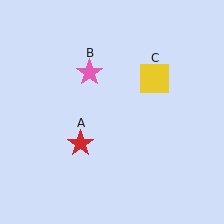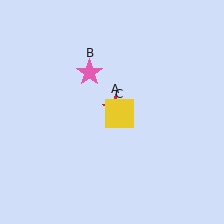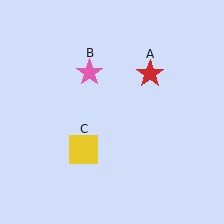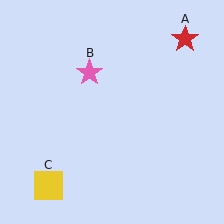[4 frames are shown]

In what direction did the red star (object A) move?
The red star (object A) moved up and to the right.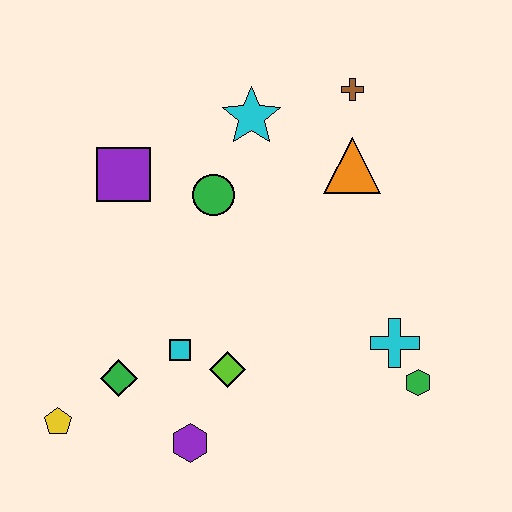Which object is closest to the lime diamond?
The cyan square is closest to the lime diamond.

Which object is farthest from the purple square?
The green hexagon is farthest from the purple square.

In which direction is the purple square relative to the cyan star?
The purple square is to the left of the cyan star.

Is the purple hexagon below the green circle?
Yes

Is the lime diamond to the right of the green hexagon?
No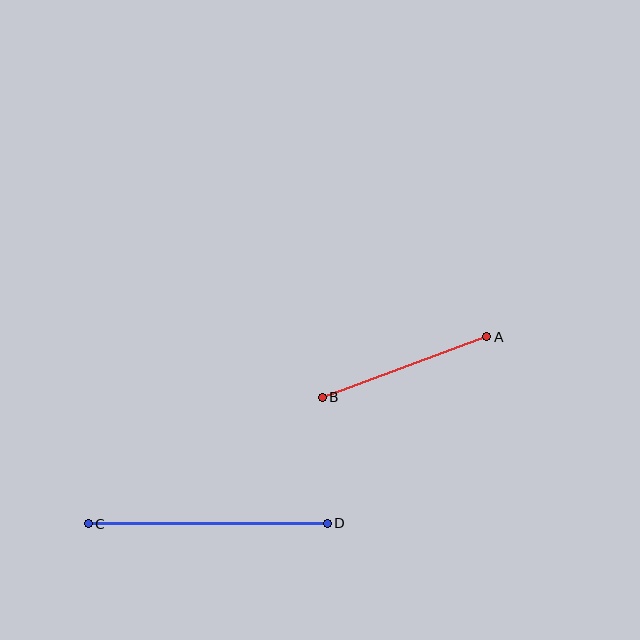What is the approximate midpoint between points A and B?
The midpoint is at approximately (405, 367) pixels.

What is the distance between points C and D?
The distance is approximately 239 pixels.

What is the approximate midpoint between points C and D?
The midpoint is at approximately (208, 524) pixels.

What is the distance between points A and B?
The distance is approximately 176 pixels.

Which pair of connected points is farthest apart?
Points C and D are farthest apart.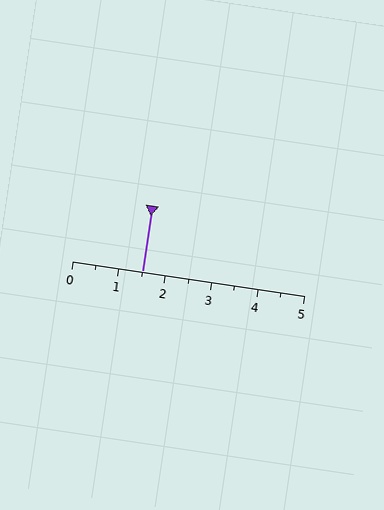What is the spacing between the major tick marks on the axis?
The major ticks are spaced 1 apart.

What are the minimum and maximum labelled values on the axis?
The axis runs from 0 to 5.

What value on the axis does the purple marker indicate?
The marker indicates approximately 1.5.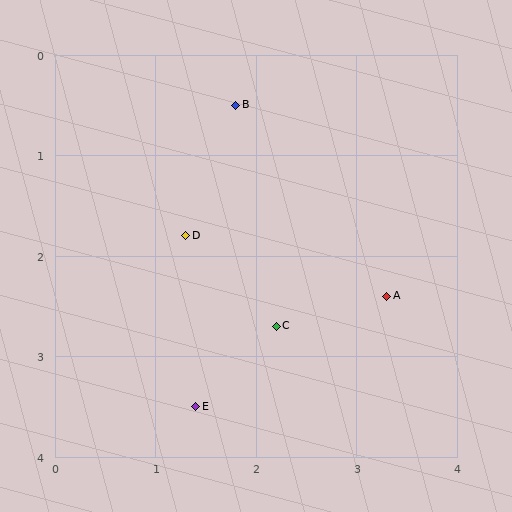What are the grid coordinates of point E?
Point E is at approximately (1.4, 3.5).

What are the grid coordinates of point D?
Point D is at approximately (1.3, 1.8).